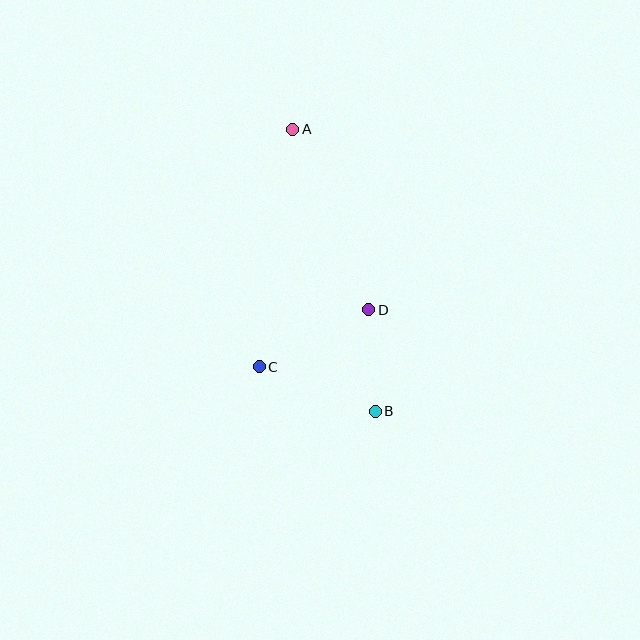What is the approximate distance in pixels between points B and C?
The distance between B and C is approximately 124 pixels.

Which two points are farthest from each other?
Points A and B are farthest from each other.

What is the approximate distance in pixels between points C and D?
The distance between C and D is approximately 123 pixels.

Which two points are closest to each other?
Points B and D are closest to each other.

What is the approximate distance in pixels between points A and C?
The distance between A and C is approximately 240 pixels.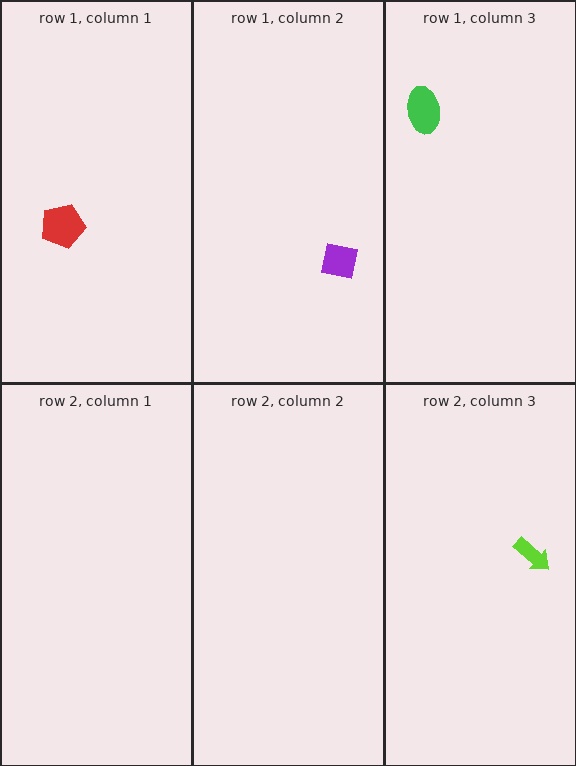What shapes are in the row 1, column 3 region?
The green ellipse.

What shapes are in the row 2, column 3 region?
The lime arrow.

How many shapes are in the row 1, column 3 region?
1.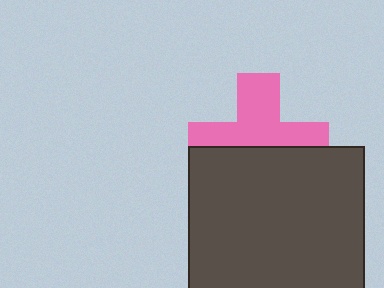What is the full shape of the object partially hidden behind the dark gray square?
The partially hidden object is a pink cross.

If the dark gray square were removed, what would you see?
You would see the complete pink cross.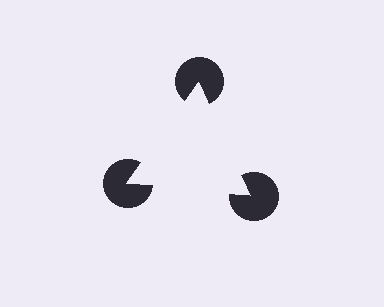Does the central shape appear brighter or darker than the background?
It typically appears slightly brighter than the background, even though no actual brightness change is drawn.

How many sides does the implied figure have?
3 sides.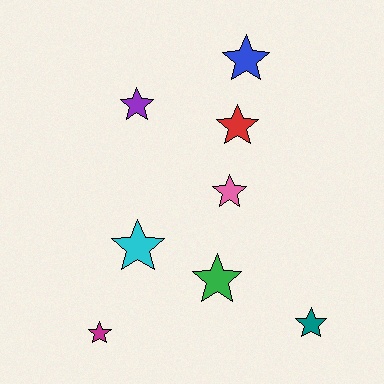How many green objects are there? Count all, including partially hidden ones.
There is 1 green object.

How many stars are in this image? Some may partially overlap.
There are 8 stars.